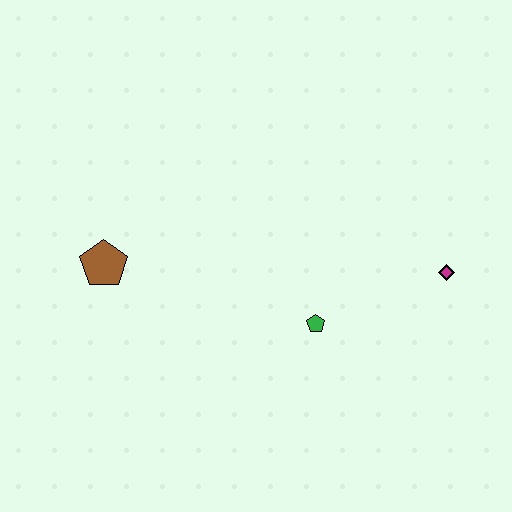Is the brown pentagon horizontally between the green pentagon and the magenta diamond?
No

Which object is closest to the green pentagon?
The magenta diamond is closest to the green pentagon.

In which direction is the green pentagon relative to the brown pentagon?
The green pentagon is to the right of the brown pentagon.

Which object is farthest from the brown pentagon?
The magenta diamond is farthest from the brown pentagon.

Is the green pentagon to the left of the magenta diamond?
Yes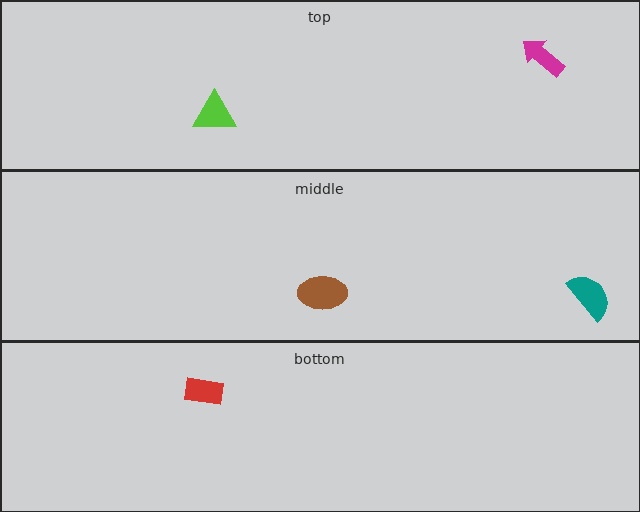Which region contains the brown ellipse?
The middle region.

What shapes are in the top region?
The lime triangle, the magenta arrow.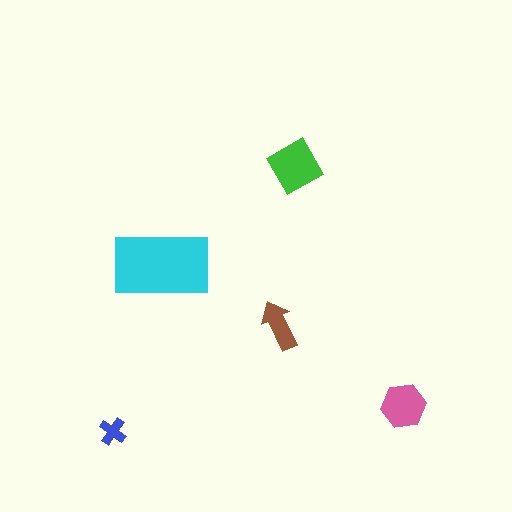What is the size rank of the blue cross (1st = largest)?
5th.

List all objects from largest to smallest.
The cyan rectangle, the green diamond, the pink hexagon, the brown arrow, the blue cross.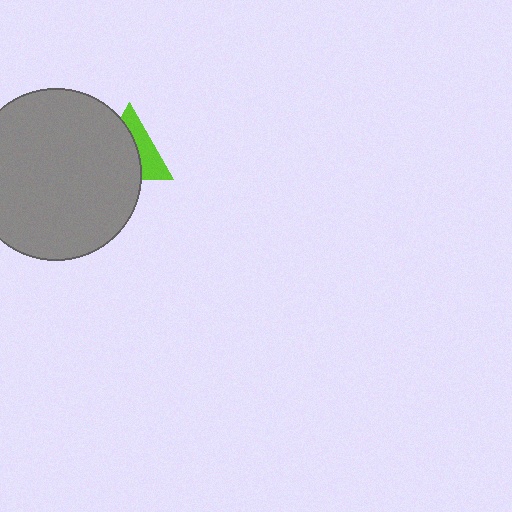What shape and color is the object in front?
The object in front is a gray circle.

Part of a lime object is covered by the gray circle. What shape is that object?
It is a triangle.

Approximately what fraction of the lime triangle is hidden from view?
Roughly 59% of the lime triangle is hidden behind the gray circle.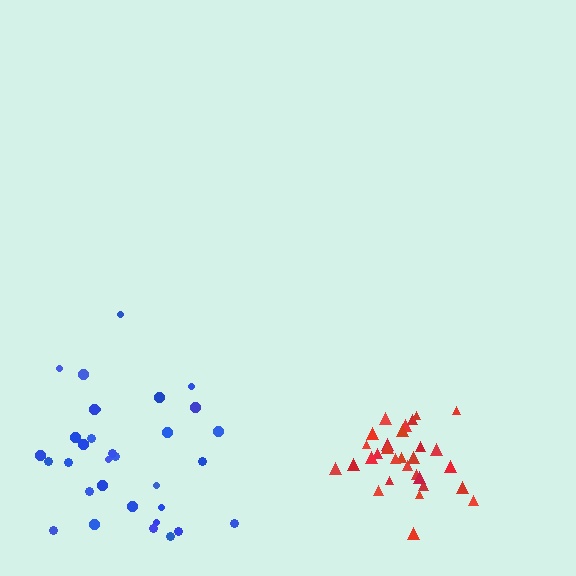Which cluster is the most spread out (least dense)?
Blue.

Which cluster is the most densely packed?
Red.